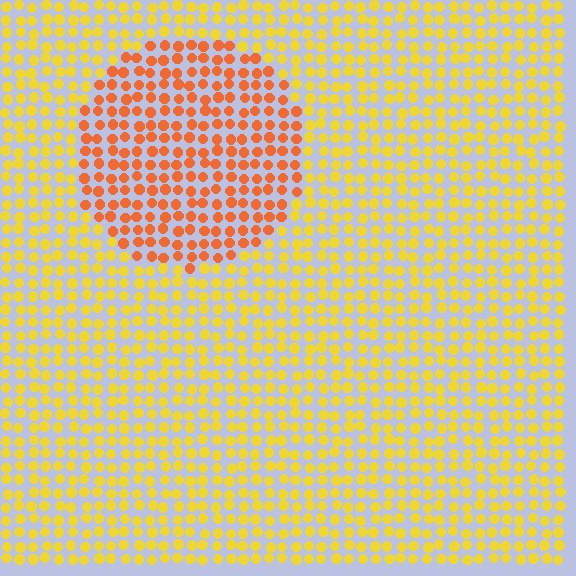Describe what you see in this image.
The image is filled with small yellow elements in a uniform arrangement. A circle-shaped region is visible where the elements are tinted to a slightly different hue, forming a subtle color boundary.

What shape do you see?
I see a circle.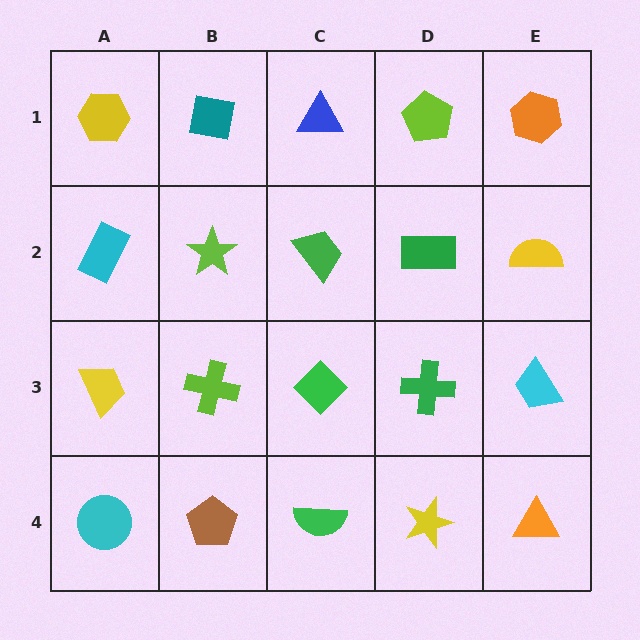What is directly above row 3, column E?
A yellow semicircle.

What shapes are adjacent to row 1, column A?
A cyan rectangle (row 2, column A), a teal square (row 1, column B).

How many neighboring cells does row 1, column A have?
2.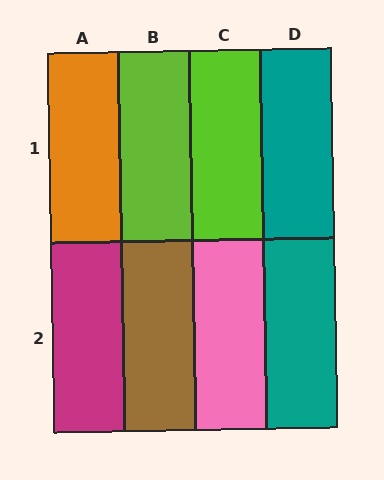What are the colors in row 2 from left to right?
Magenta, brown, pink, teal.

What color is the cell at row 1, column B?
Lime.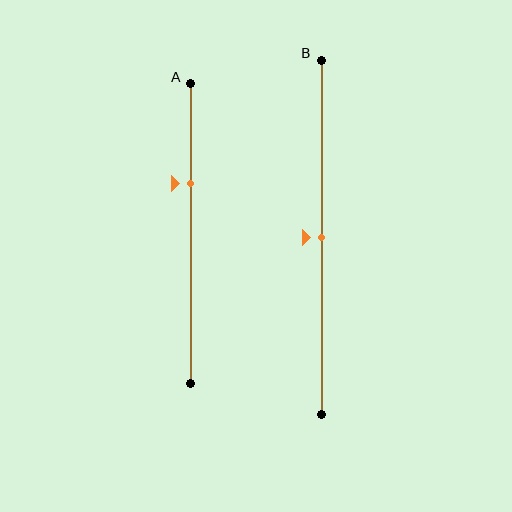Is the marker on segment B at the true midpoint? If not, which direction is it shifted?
Yes, the marker on segment B is at the true midpoint.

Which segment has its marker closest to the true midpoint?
Segment B has its marker closest to the true midpoint.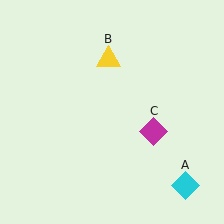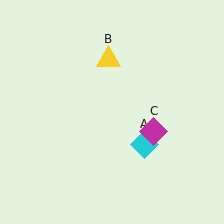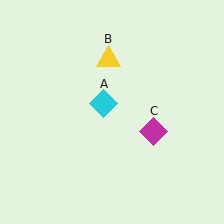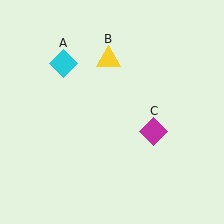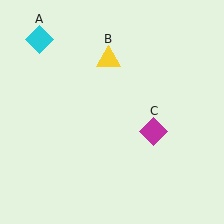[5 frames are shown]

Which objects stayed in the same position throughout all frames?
Yellow triangle (object B) and magenta diamond (object C) remained stationary.